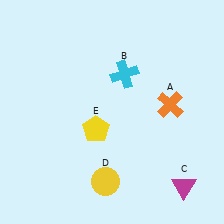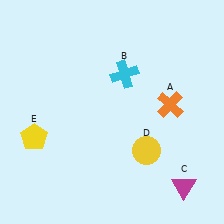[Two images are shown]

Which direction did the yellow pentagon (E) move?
The yellow pentagon (E) moved left.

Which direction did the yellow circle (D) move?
The yellow circle (D) moved right.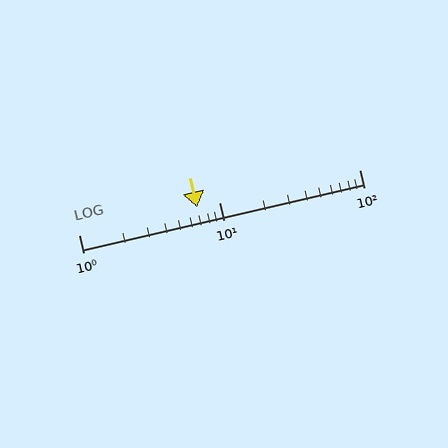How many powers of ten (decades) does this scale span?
The scale spans 2 decades, from 1 to 100.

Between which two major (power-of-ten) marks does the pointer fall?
The pointer is between 1 and 10.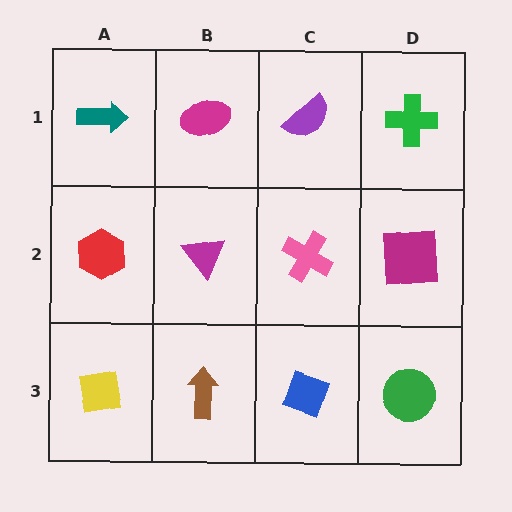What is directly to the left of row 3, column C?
A brown arrow.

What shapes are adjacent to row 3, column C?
A pink cross (row 2, column C), a brown arrow (row 3, column B), a green circle (row 3, column D).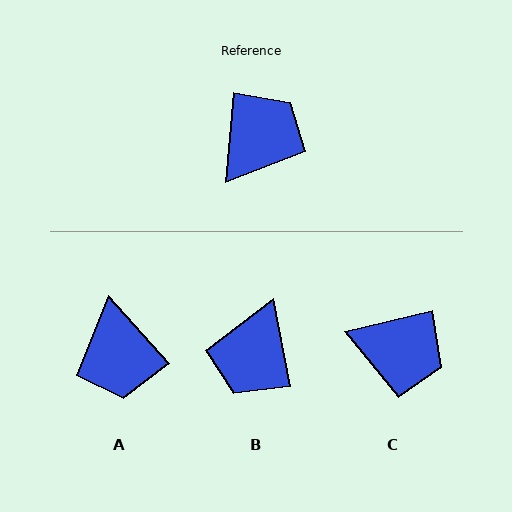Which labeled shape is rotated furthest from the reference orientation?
B, about 164 degrees away.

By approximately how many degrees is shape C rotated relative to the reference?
Approximately 71 degrees clockwise.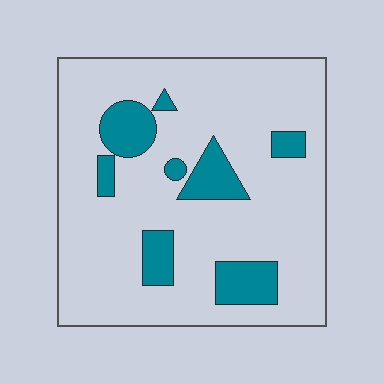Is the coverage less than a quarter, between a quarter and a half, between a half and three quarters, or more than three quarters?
Less than a quarter.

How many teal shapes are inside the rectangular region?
8.